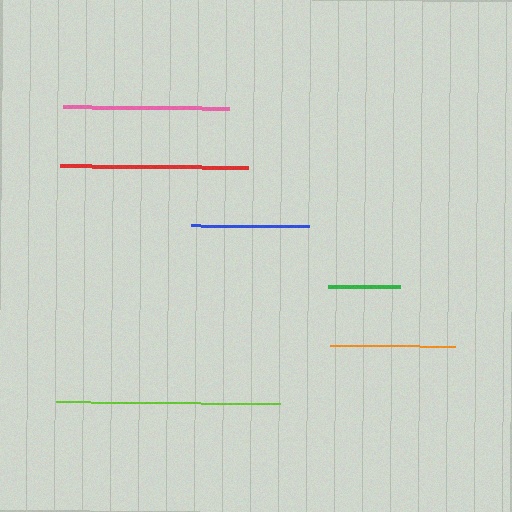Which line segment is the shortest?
The green line is the shortest at approximately 72 pixels.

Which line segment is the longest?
The lime line is the longest at approximately 224 pixels.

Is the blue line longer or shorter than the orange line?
The orange line is longer than the blue line.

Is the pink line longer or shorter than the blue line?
The pink line is longer than the blue line.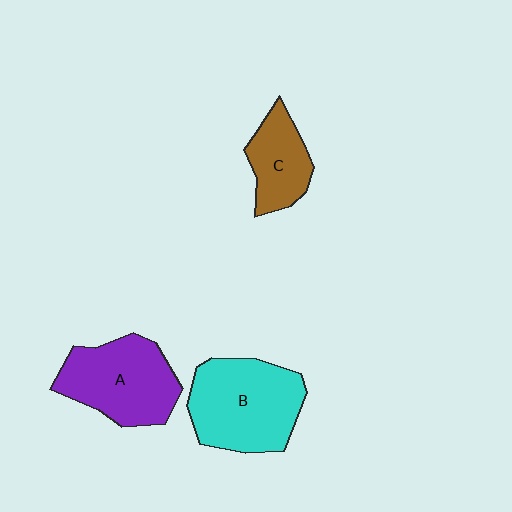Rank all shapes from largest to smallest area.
From largest to smallest: B (cyan), A (purple), C (brown).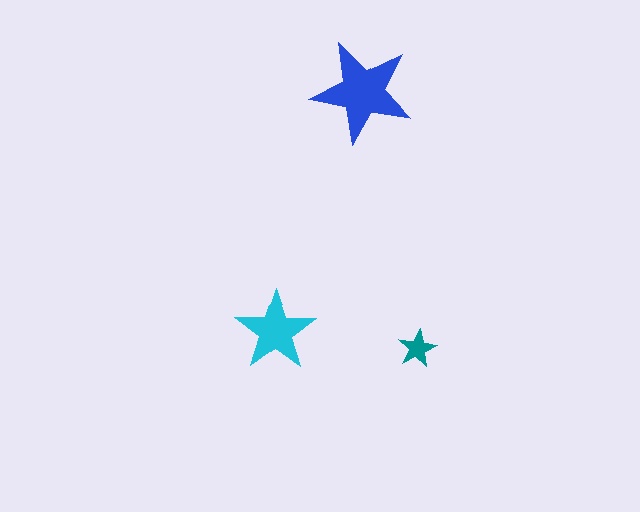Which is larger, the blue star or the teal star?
The blue one.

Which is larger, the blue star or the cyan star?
The blue one.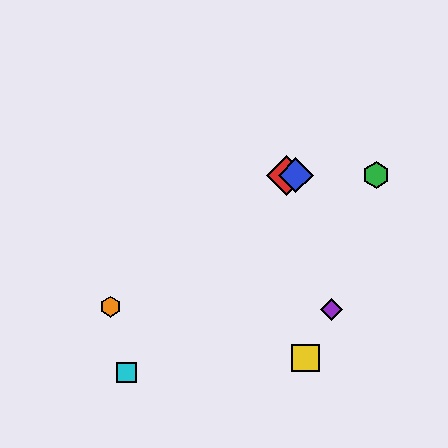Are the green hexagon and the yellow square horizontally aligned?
No, the green hexagon is at y≈175 and the yellow square is at y≈358.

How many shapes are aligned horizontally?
3 shapes (the red diamond, the blue diamond, the green hexagon) are aligned horizontally.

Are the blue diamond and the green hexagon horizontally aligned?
Yes, both are at y≈175.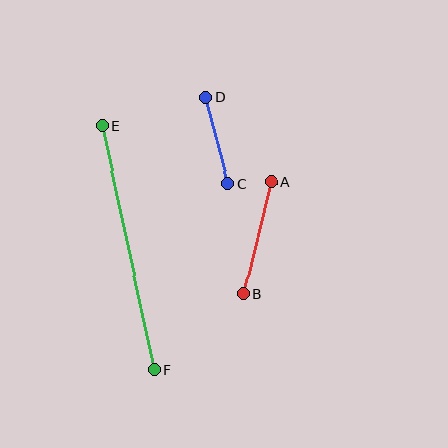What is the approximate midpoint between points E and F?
The midpoint is at approximately (128, 248) pixels.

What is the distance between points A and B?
The distance is approximately 116 pixels.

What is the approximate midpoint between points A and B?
The midpoint is at approximately (258, 238) pixels.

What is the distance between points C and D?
The distance is approximately 89 pixels.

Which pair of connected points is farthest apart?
Points E and F are farthest apart.